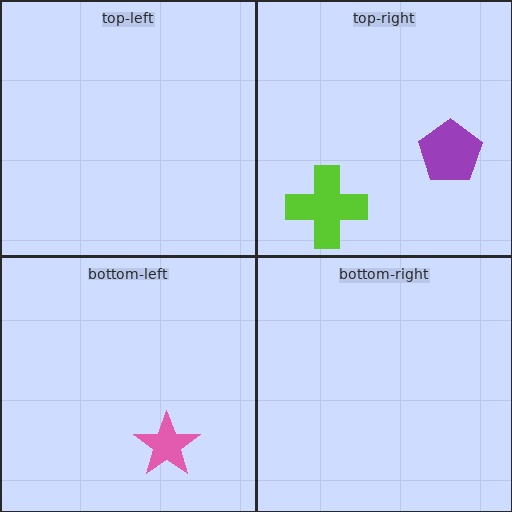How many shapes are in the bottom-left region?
1.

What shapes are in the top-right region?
The lime cross, the purple pentagon.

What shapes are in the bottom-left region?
The pink star.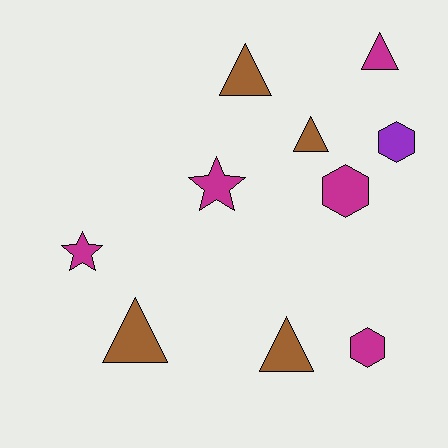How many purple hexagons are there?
There is 1 purple hexagon.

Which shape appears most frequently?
Triangle, with 5 objects.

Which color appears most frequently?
Magenta, with 5 objects.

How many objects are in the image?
There are 10 objects.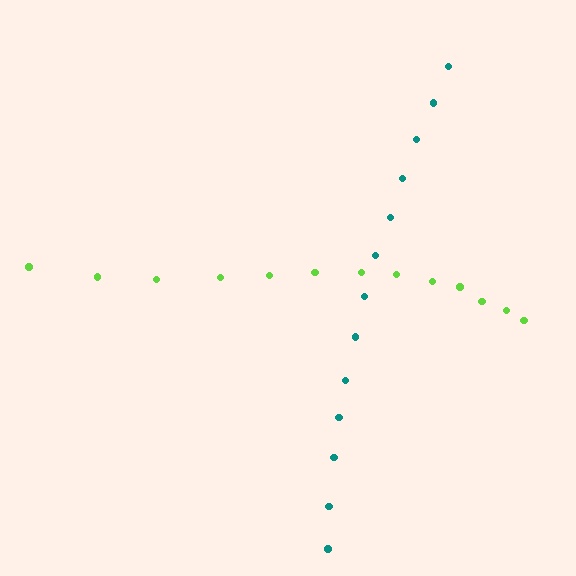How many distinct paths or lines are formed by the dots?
There are 2 distinct paths.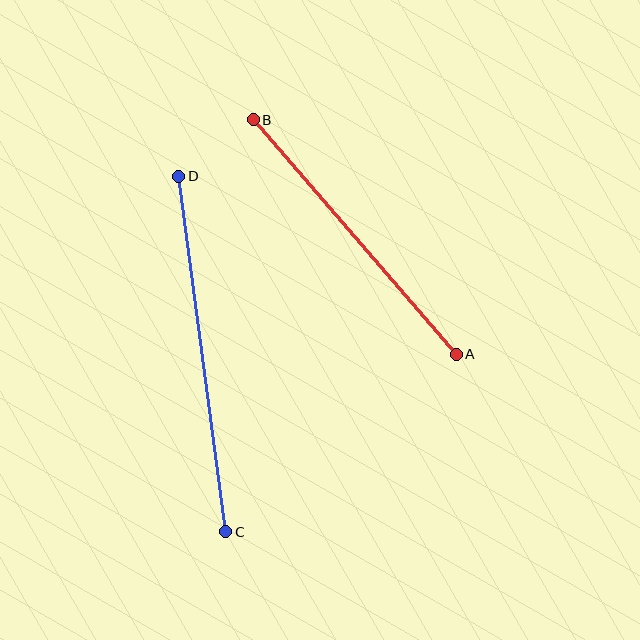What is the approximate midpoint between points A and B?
The midpoint is at approximately (355, 237) pixels.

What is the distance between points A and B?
The distance is approximately 310 pixels.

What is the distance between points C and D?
The distance is approximately 358 pixels.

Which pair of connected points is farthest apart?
Points C and D are farthest apart.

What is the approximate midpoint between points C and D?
The midpoint is at approximately (202, 354) pixels.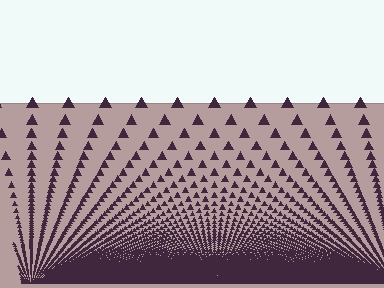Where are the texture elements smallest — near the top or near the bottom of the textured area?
Near the bottom.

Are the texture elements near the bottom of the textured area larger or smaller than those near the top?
Smaller. The gradient is inverted — elements near the bottom are smaller and denser.